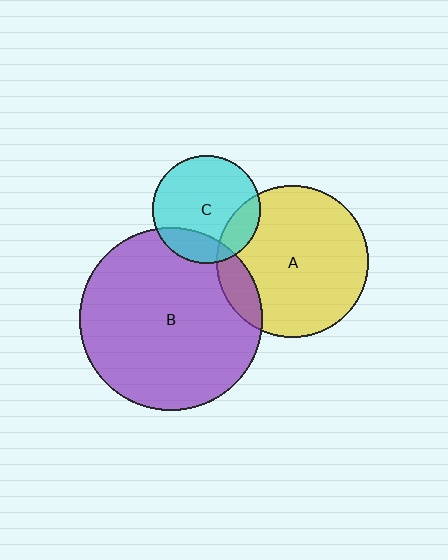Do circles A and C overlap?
Yes.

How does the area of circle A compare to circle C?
Approximately 2.0 times.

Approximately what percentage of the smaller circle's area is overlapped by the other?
Approximately 20%.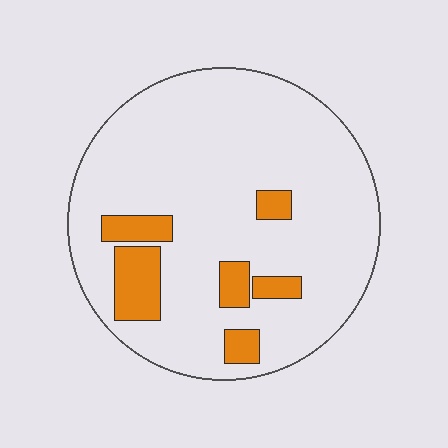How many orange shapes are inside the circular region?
6.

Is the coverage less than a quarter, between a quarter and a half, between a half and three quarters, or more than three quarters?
Less than a quarter.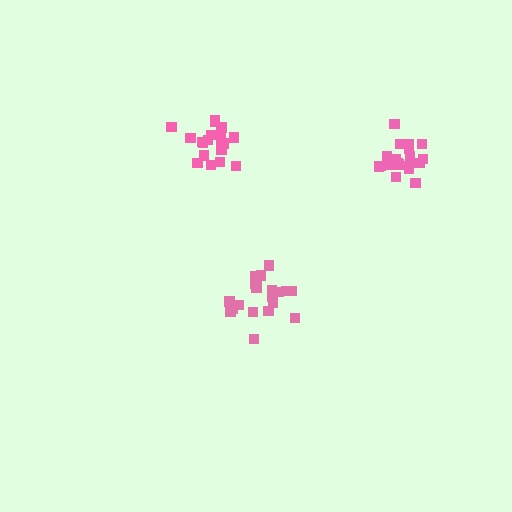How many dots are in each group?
Group 1: 20 dots, Group 2: 19 dots, Group 3: 20 dots (59 total).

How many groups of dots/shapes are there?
There are 3 groups.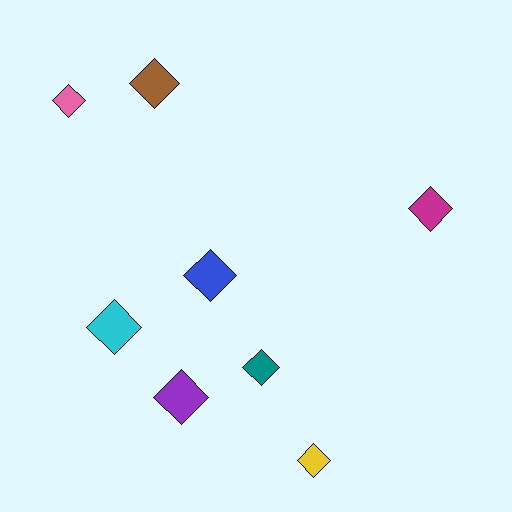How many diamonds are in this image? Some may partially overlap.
There are 8 diamonds.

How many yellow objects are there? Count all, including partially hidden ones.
There is 1 yellow object.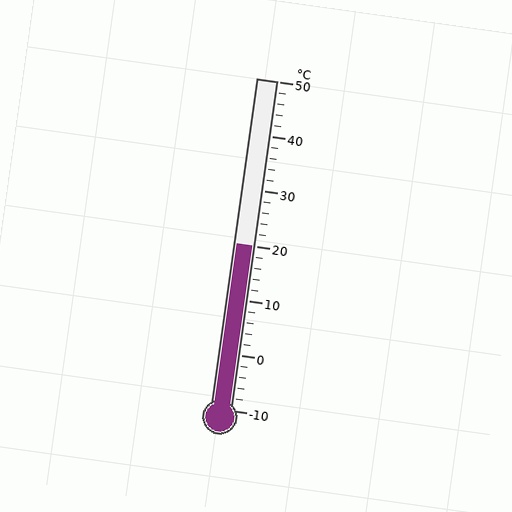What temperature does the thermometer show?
The thermometer shows approximately 20°C.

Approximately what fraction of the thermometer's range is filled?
The thermometer is filled to approximately 50% of its range.